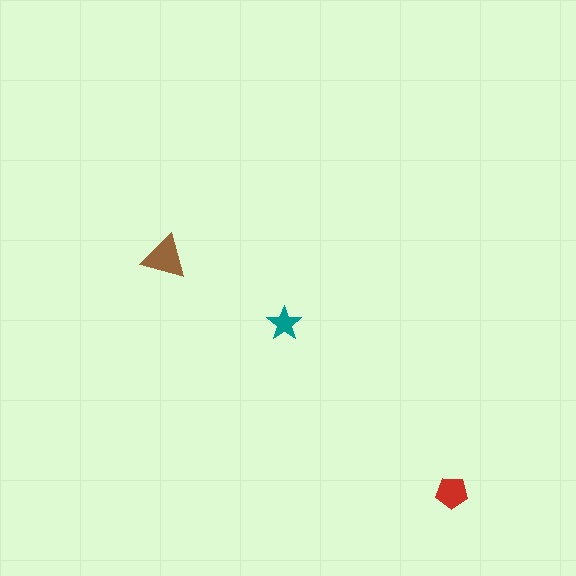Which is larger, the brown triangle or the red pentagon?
The brown triangle.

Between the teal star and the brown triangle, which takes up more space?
The brown triangle.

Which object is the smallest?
The teal star.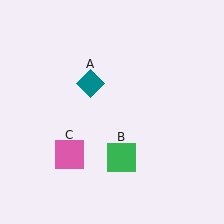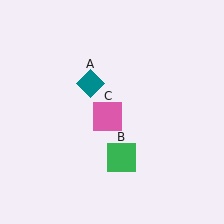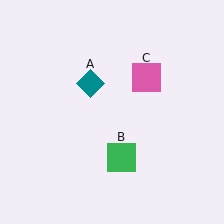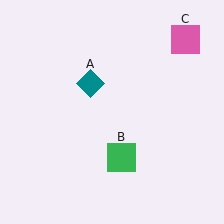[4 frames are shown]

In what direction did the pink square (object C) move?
The pink square (object C) moved up and to the right.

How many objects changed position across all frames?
1 object changed position: pink square (object C).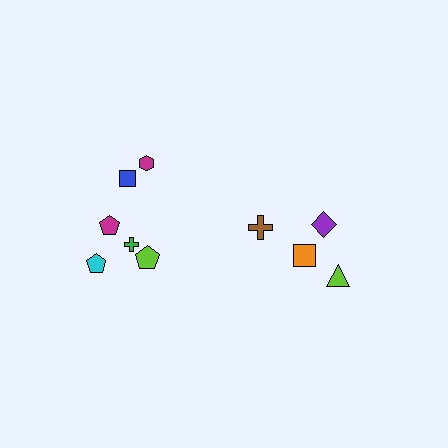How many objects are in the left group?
There are 6 objects.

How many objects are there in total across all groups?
There are 10 objects.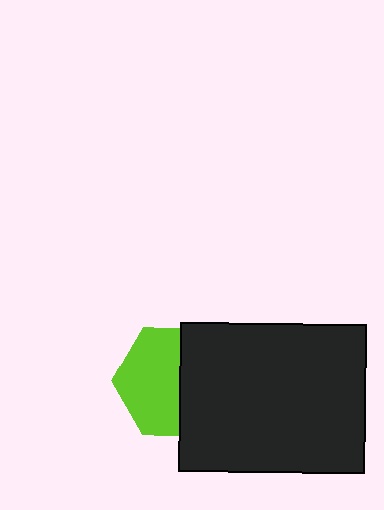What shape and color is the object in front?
The object in front is a black rectangle.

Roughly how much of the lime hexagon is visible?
About half of it is visible (roughly 56%).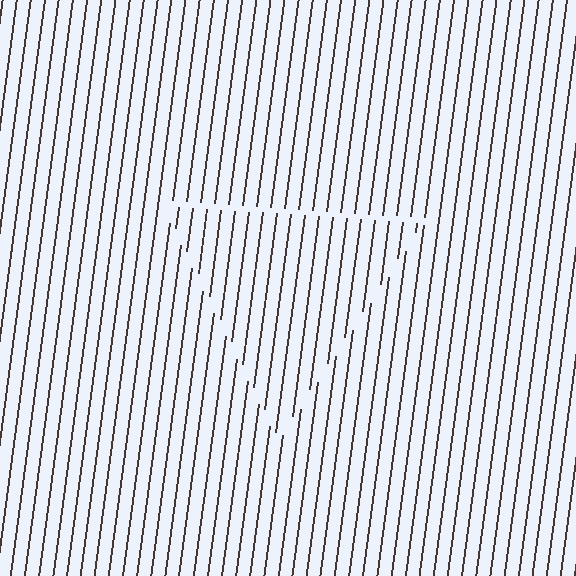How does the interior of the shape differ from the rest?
The interior of the shape contains the same grating, shifted by half a period — the contour is defined by the phase discontinuity where line-ends from the inner and outer gratings abut.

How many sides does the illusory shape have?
3 sides — the line-ends trace a triangle.